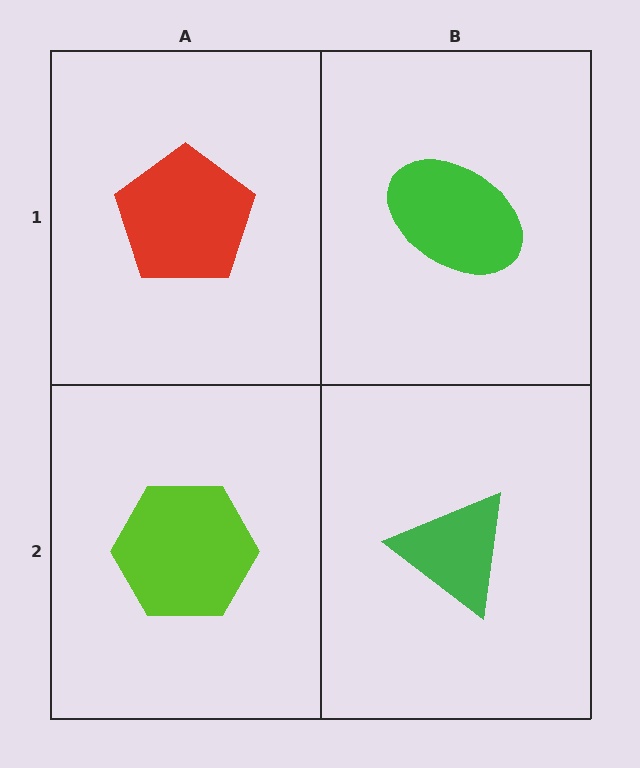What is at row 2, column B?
A green triangle.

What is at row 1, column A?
A red pentagon.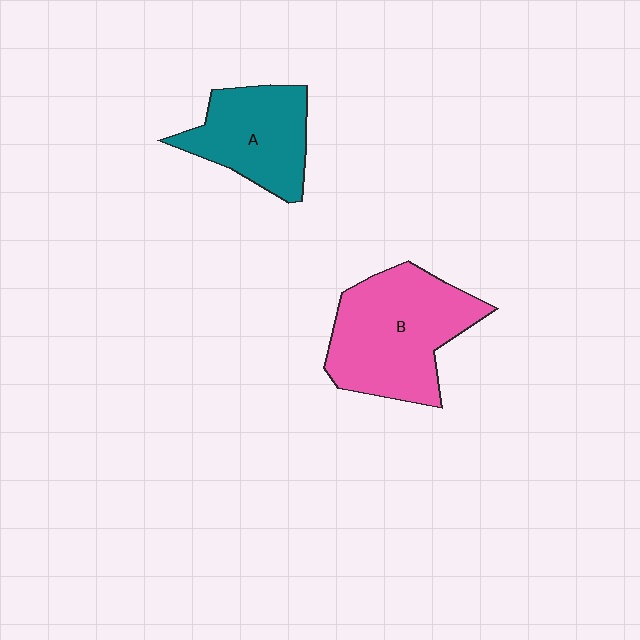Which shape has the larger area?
Shape B (pink).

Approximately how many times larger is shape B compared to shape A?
Approximately 1.4 times.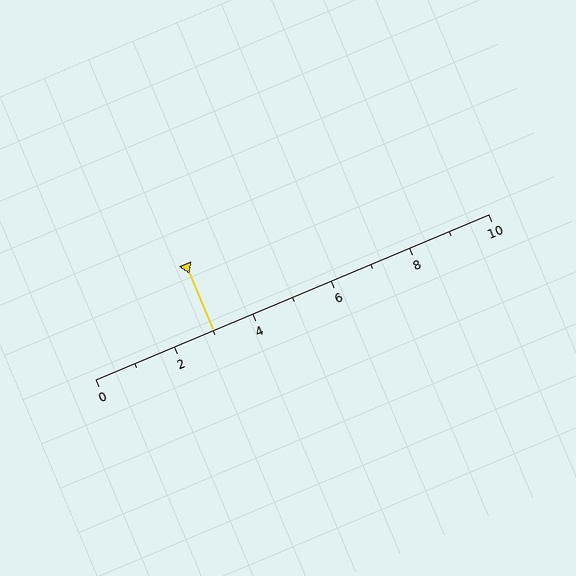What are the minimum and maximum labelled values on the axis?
The axis runs from 0 to 10.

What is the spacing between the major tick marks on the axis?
The major ticks are spaced 2 apart.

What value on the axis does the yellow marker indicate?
The marker indicates approximately 3.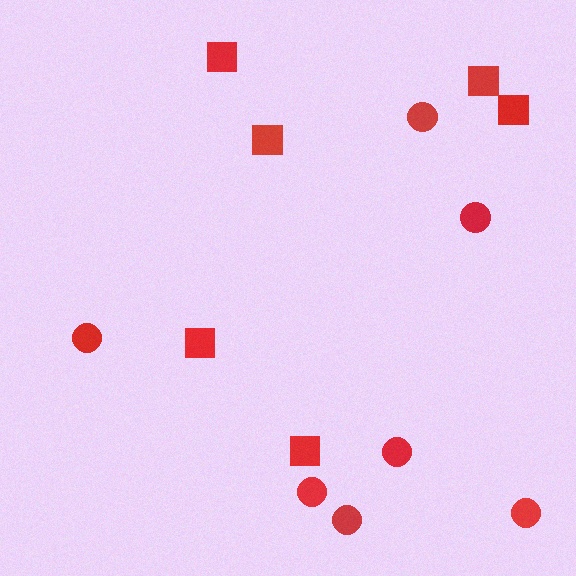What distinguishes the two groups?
There are 2 groups: one group of circles (7) and one group of squares (6).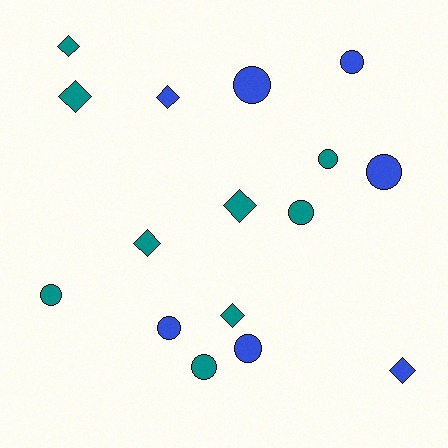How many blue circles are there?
There are 5 blue circles.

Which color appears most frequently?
Teal, with 9 objects.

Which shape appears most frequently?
Circle, with 9 objects.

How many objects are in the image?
There are 16 objects.